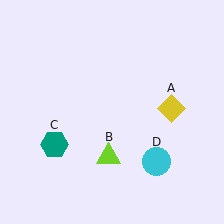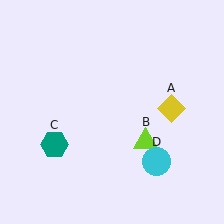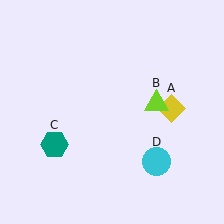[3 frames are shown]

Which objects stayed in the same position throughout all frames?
Yellow diamond (object A) and teal hexagon (object C) and cyan circle (object D) remained stationary.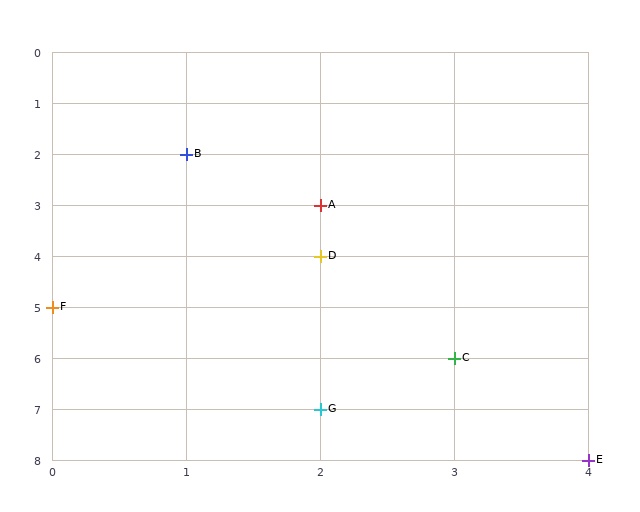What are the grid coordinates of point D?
Point D is at grid coordinates (2, 4).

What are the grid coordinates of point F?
Point F is at grid coordinates (0, 5).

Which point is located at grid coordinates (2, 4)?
Point D is at (2, 4).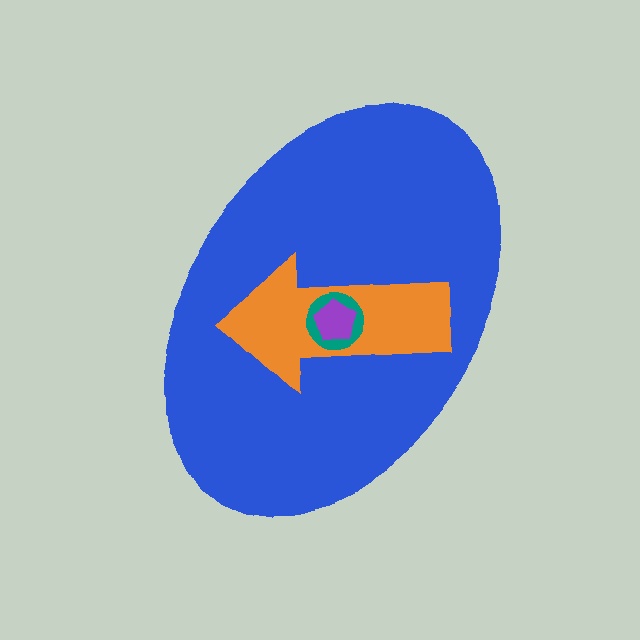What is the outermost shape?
The blue ellipse.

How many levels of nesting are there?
4.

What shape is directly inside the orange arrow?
The teal circle.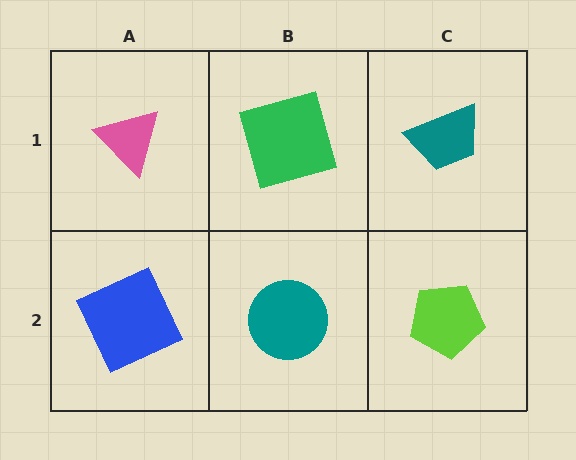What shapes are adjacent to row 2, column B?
A green square (row 1, column B), a blue square (row 2, column A), a lime pentagon (row 2, column C).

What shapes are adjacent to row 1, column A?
A blue square (row 2, column A), a green square (row 1, column B).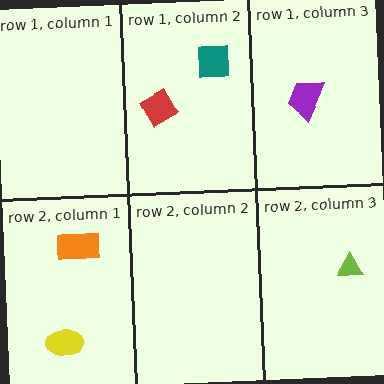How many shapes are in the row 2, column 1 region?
2.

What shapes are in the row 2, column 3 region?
The lime triangle.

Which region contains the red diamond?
The row 1, column 2 region.